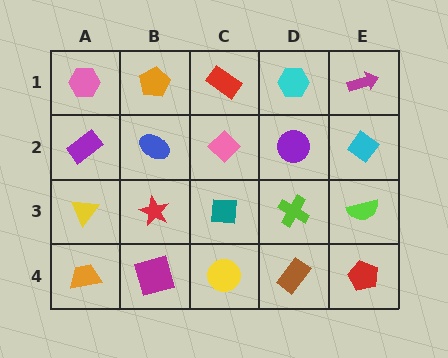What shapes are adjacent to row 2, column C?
A red rectangle (row 1, column C), a teal square (row 3, column C), a blue ellipse (row 2, column B), a purple circle (row 2, column D).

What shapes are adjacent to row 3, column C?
A pink diamond (row 2, column C), a yellow circle (row 4, column C), a red star (row 3, column B), a lime cross (row 3, column D).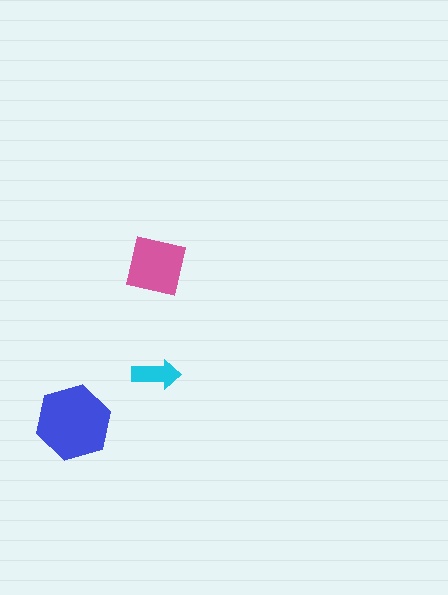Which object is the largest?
The blue hexagon.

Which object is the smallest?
The cyan arrow.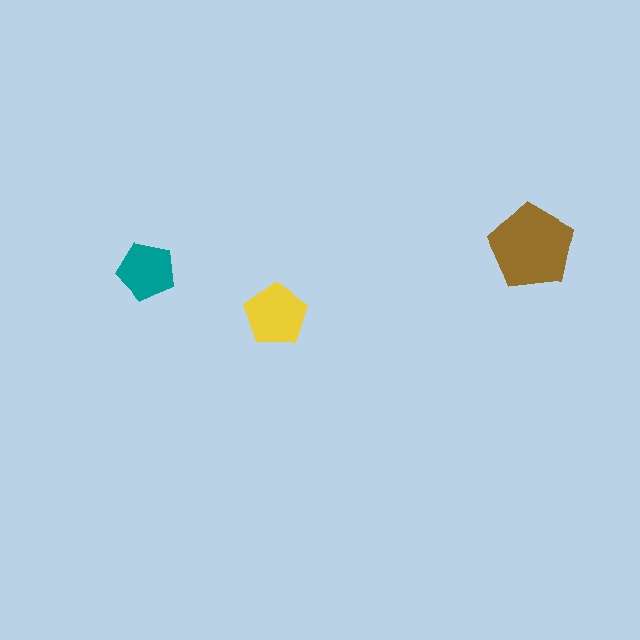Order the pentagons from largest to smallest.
the brown one, the yellow one, the teal one.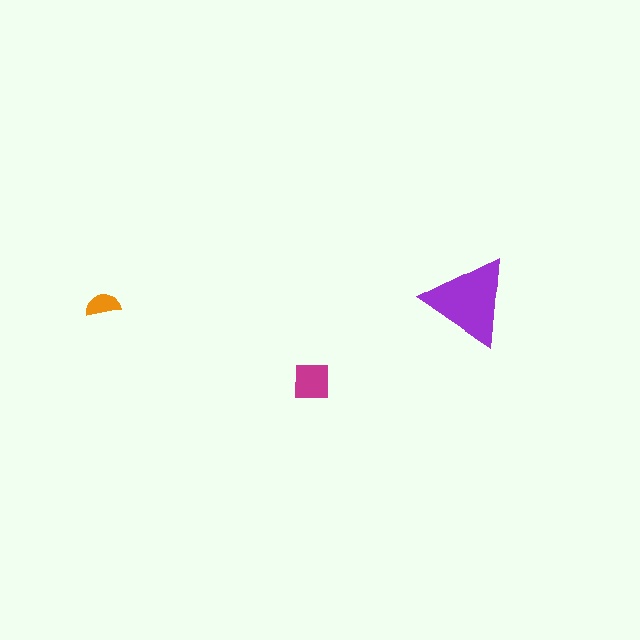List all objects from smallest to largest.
The orange semicircle, the magenta square, the purple triangle.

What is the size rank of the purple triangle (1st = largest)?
1st.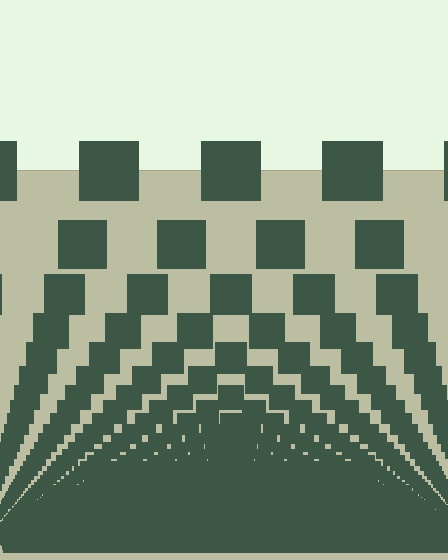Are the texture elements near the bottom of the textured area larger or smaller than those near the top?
Smaller. The gradient is inverted — elements near the bottom are smaller and denser.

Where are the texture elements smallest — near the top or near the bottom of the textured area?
Near the bottom.